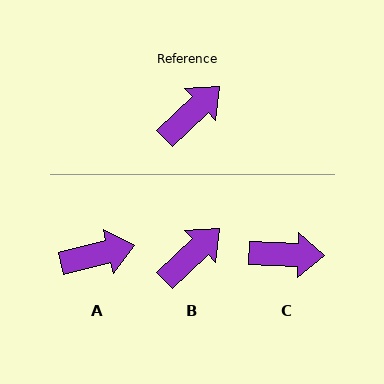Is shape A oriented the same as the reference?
No, it is off by about 30 degrees.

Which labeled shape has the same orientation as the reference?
B.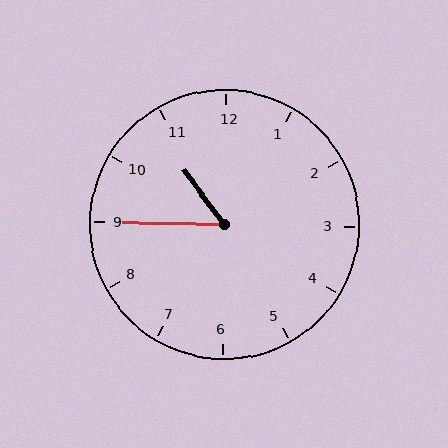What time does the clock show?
10:45.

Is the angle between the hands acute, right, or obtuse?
It is acute.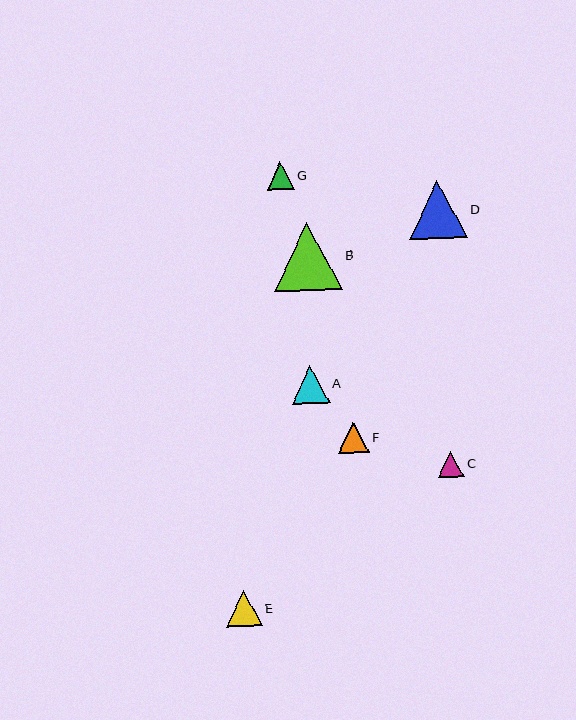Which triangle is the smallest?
Triangle C is the smallest with a size of approximately 27 pixels.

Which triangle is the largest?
Triangle B is the largest with a size of approximately 68 pixels.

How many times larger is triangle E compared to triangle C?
Triangle E is approximately 1.3 times the size of triangle C.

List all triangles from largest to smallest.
From largest to smallest: B, D, A, E, F, G, C.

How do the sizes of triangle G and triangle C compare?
Triangle G and triangle C are approximately the same size.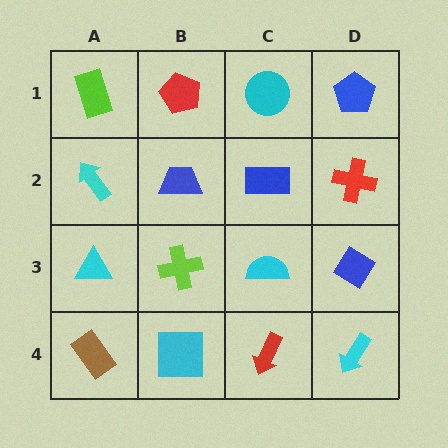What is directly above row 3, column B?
A blue trapezoid.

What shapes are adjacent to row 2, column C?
A cyan circle (row 1, column C), a cyan semicircle (row 3, column C), a blue trapezoid (row 2, column B), a red cross (row 2, column D).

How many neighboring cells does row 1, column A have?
2.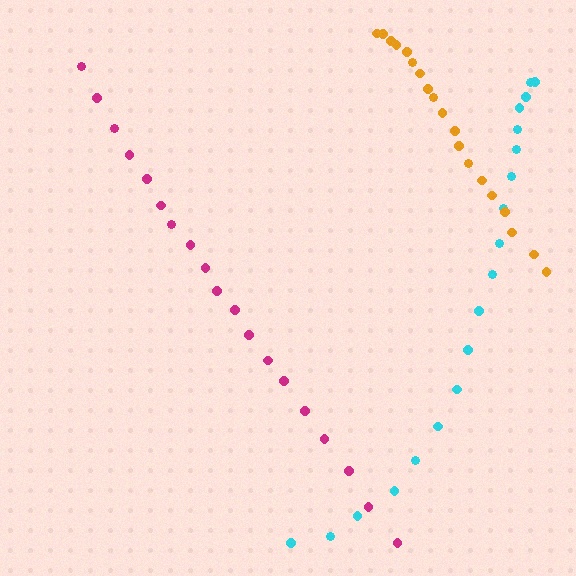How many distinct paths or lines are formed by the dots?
There are 3 distinct paths.